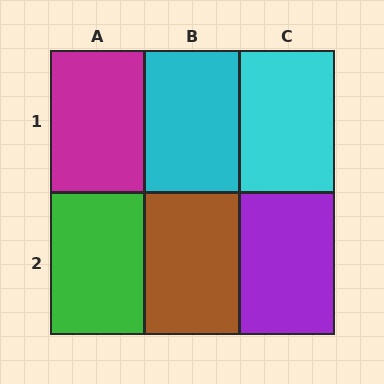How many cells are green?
1 cell is green.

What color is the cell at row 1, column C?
Cyan.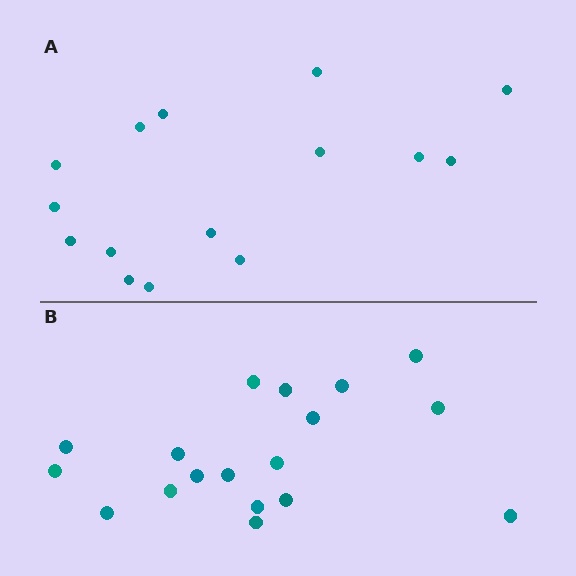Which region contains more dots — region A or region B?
Region B (the bottom region) has more dots.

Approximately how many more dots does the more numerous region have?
Region B has just a few more — roughly 2 or 3 more dots than region A.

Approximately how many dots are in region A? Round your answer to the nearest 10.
About 20 dots. (The exact count is 15, which rounds to 20.)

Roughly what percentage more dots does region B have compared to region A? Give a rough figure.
About 20% more.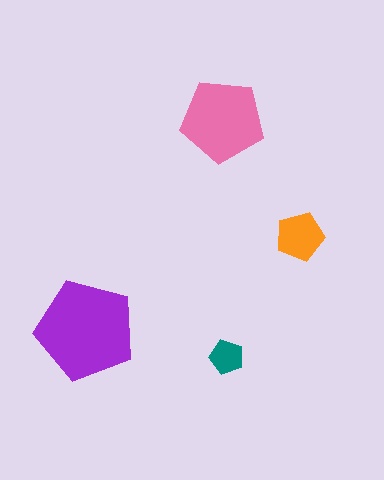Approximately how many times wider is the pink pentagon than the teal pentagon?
About 2.5 times wider.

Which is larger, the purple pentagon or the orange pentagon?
The purple one.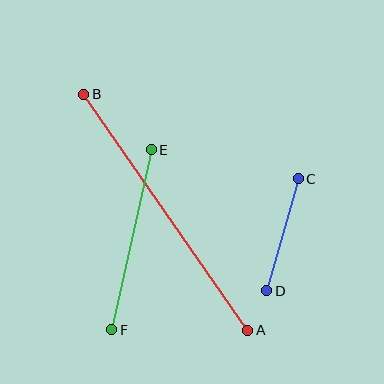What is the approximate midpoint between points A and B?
The midpoint is at approximately (166, 212) pixels.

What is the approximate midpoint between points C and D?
The midpoint is at approximately (283, 235) pixels.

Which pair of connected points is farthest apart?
Points A and B are farthest apart.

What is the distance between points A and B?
The distance is approximately 287 pixels.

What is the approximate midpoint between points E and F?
The midpoint is at approximately (132, 240) pixels.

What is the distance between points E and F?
The distance is approximately 185 pixels.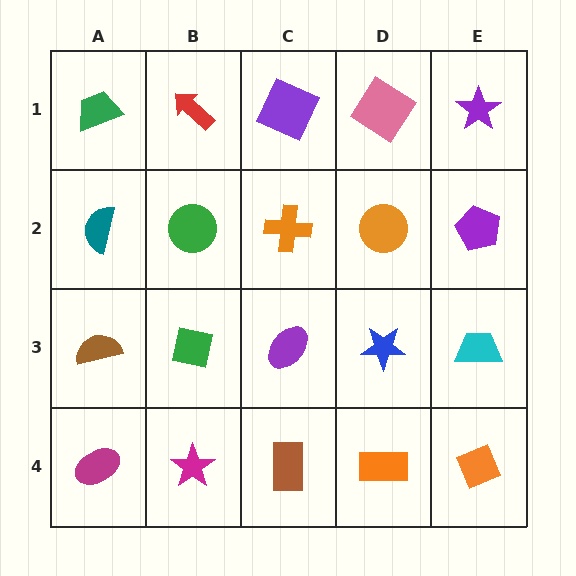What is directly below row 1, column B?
A green circle.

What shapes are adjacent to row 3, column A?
A teal semicircle (row 2, column A), a magenta ellipse (row 4, column A), a green square (row 3, column B).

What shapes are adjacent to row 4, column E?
A cyan trapezoid (row 3, column E), an orange rectangle (row 4, column D).